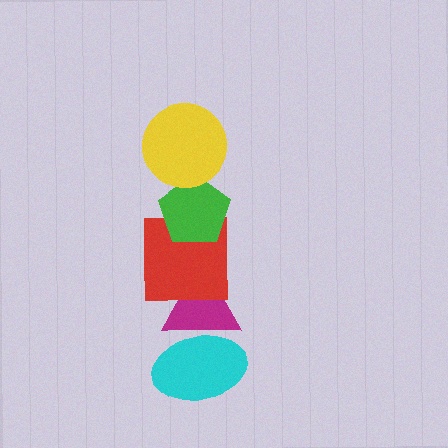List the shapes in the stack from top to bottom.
From top to bottom: the yellow circle, the green pentagon, the red square, the magenta triangle, the cyan ellipse.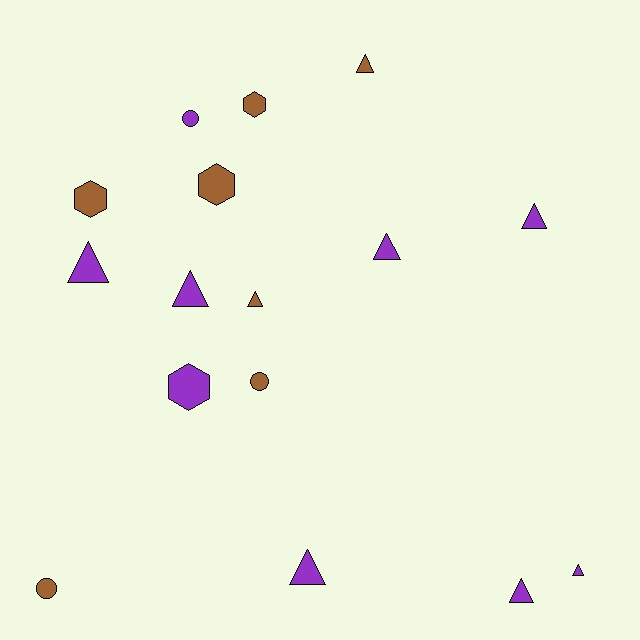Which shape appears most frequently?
Triangle, with 9 objects.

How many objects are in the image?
There are 16 objects.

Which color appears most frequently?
Purple, with 9 objects.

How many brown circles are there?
There are 2 brown circles.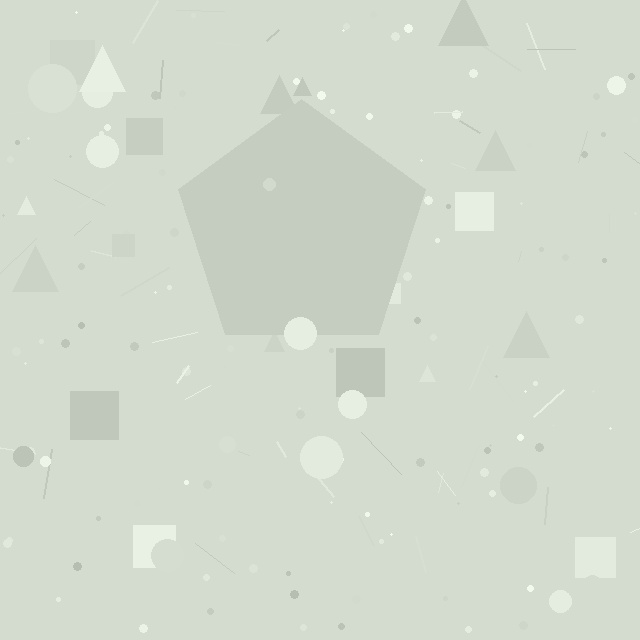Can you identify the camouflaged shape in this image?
The camouflaged shape is a pentagon.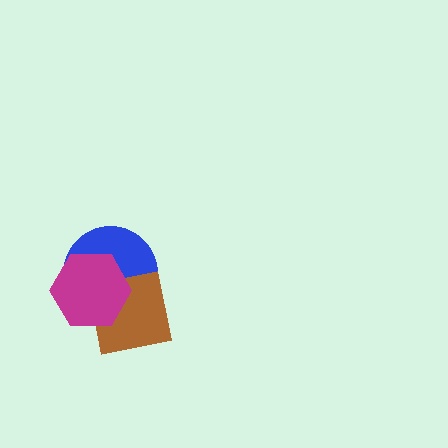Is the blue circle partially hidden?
Yes, it is partially covered by another shape.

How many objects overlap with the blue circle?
2 objects overlap with the blue circle.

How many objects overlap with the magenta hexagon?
2 objects overlap with the magenta hexagon.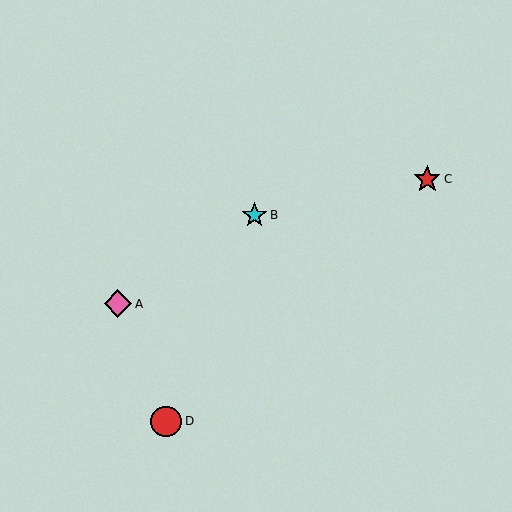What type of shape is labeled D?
Shape D is a red circle.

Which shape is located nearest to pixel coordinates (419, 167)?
The red star (labeled C) at (427, 179) is nearest to that location.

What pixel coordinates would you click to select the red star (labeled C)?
Click at (427, 179) to select the red star C.